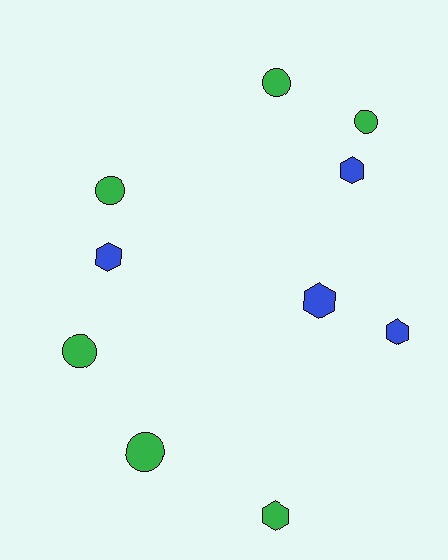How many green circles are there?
There are 5 green circles.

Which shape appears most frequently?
Circle, with 5 objects.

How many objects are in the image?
There are 10 objects.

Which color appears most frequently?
Green, with 6 objects.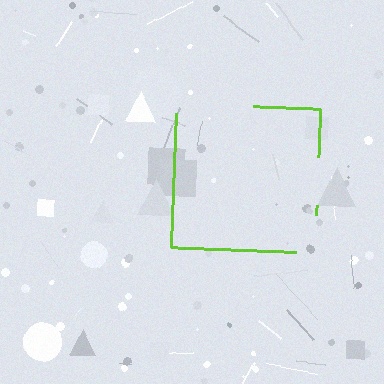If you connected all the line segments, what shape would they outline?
They would outline a square.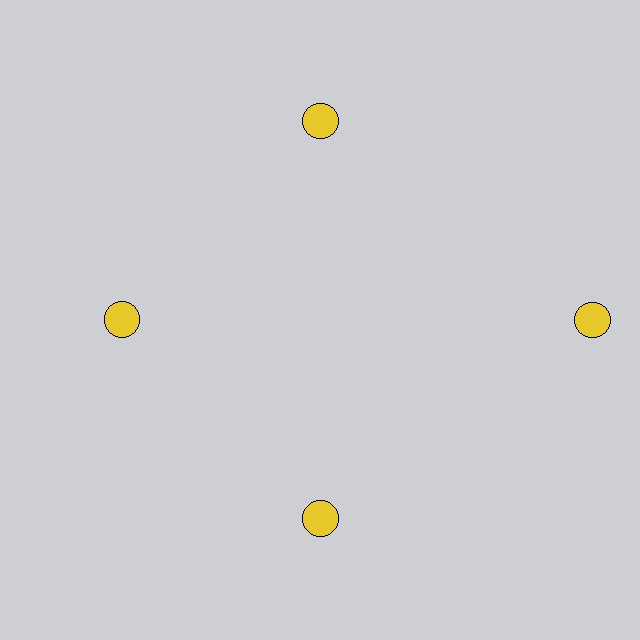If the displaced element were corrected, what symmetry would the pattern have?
It would have 4-fold rotational symmetry — the pattern would map onto itself every 90 degrees.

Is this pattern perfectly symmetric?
No. The 4 yellow circles are arranged in a ring, but one element near the 3 o'clock position is pushed outward from the center, breaking the 4-fold rotational symmetry.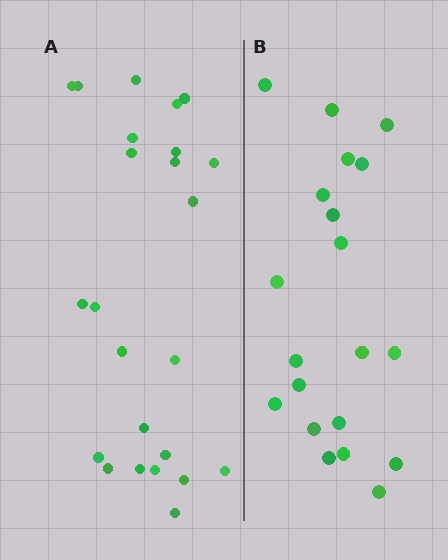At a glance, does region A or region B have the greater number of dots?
Region A (the left region) has more dots.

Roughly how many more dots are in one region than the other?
Region A has about 4 more dots than region B.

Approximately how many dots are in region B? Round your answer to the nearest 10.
About 20 dots.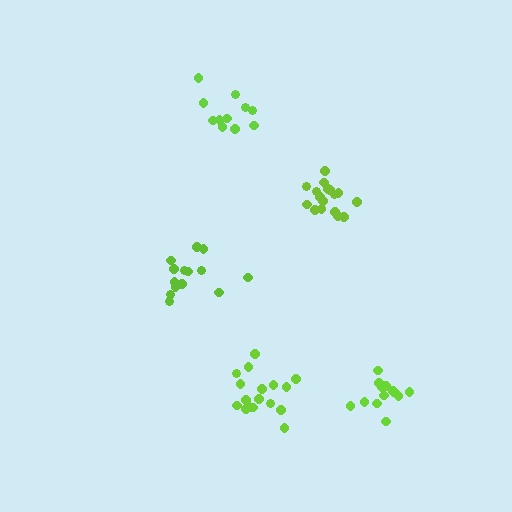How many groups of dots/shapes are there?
There are 5 groups.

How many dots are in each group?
Group 1: 14 dots, Group 2: 17 dots, Group 3: 13 dots, Group 4: 11 dots, Group 5: 17 dots (72 total).